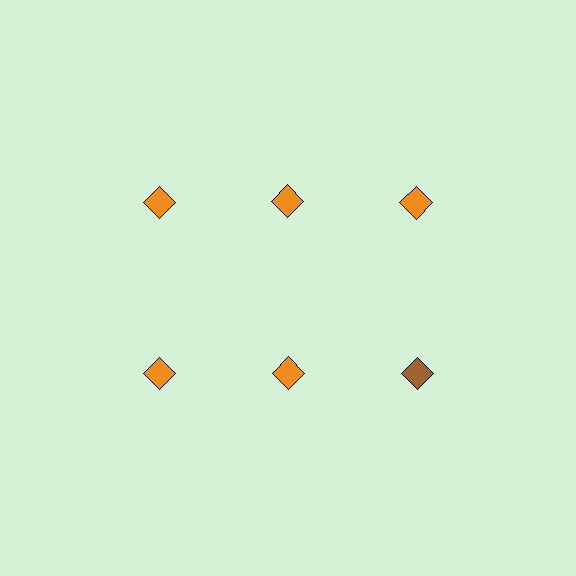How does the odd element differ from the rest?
It has a different color: brown instead of orange.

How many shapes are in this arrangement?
There are 6 shapes arranged in a grid pattern.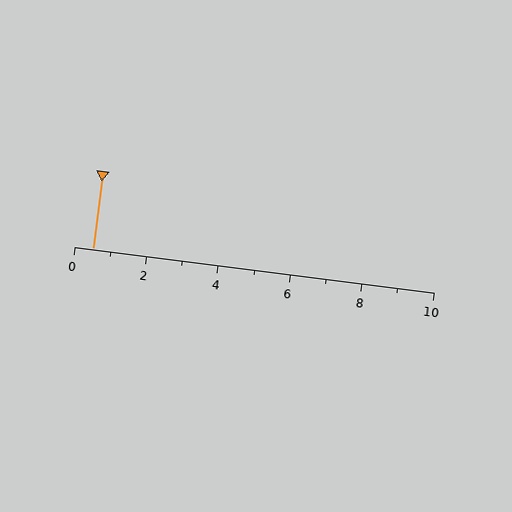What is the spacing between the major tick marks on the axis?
The major ticks are spaced 2 apart.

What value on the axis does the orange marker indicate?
The marker indicates approximately 0.5.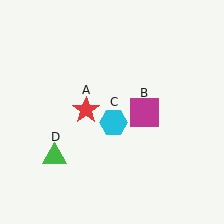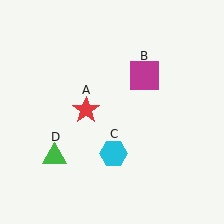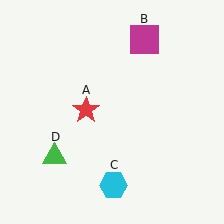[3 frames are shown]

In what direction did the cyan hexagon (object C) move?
The cyan hexagon (object C) moved down.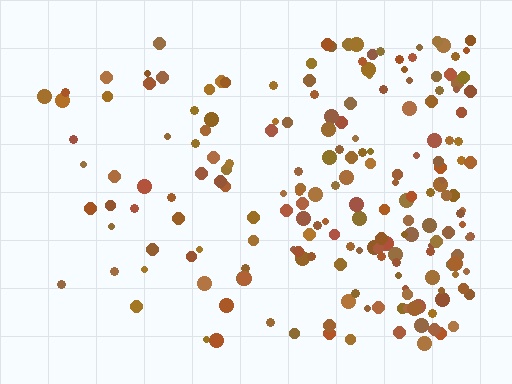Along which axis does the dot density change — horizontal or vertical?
Horizontal.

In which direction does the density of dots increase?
From left to right, with the right side densest.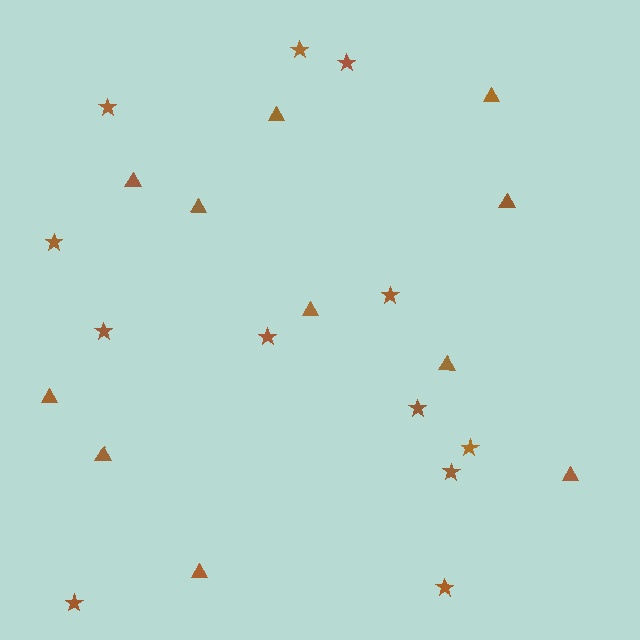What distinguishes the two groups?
There are 2 groups: one group of triangles (11) and one group of stars (12).